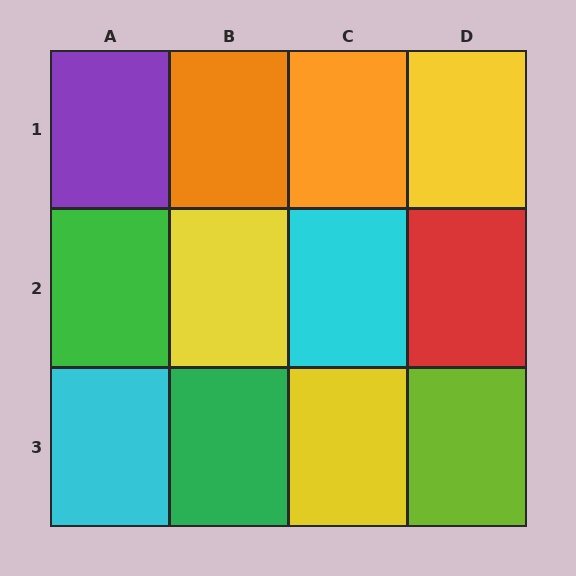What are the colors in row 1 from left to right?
Purple, orange, orange, yellow.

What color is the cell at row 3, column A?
Cyan.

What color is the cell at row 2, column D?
Red.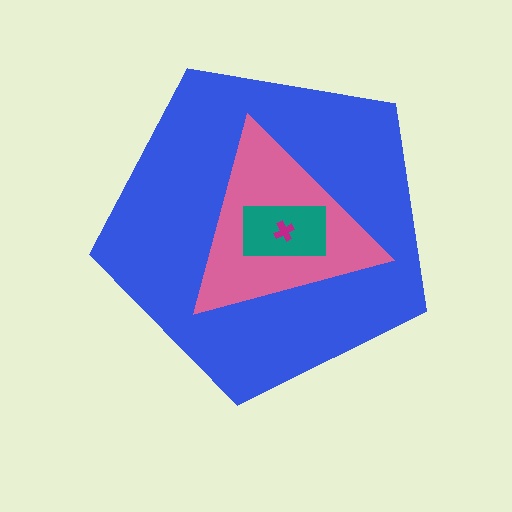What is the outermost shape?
The blue pentagon.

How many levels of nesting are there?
4.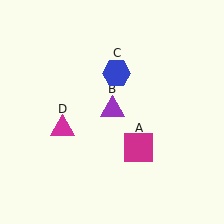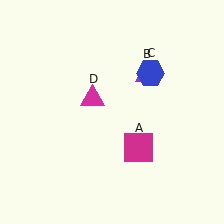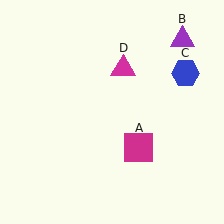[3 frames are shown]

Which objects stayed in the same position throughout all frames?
Magenta square (object A) remained stationary.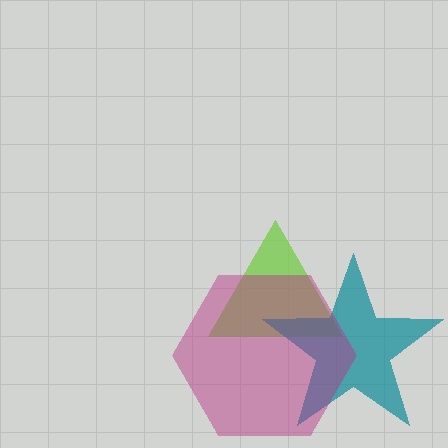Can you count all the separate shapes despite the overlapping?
Yes, there are 3 separate shapes.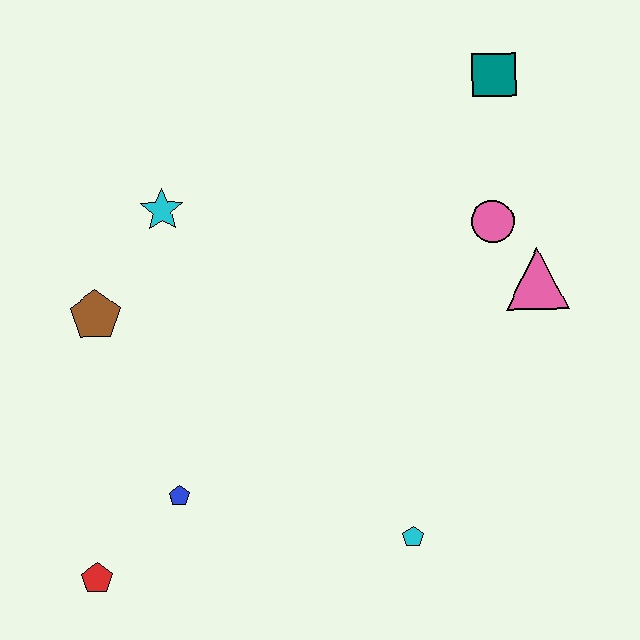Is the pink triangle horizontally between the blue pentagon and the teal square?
No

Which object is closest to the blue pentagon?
The red pentagon is closest to the blue pentagon.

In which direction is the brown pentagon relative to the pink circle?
The brown pentagon is to the left of the pink circle.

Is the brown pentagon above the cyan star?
No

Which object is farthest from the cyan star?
The cyan pentagon is farthest from the cyan star.